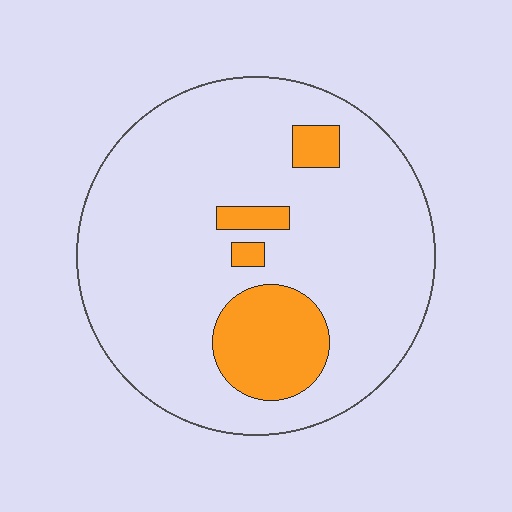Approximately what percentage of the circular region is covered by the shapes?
Approximately 15%.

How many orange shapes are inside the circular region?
4.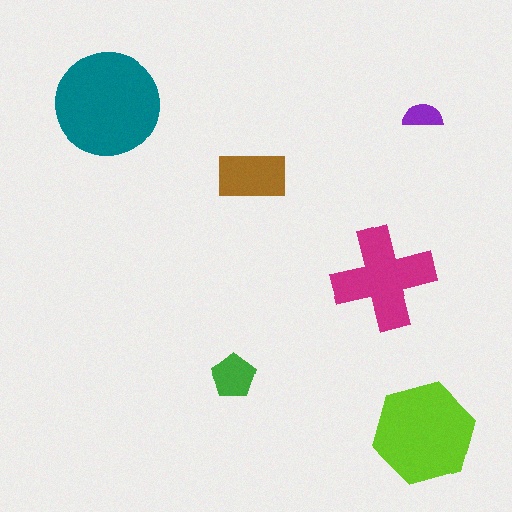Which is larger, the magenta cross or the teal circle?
The teal circle.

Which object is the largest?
The teal circle.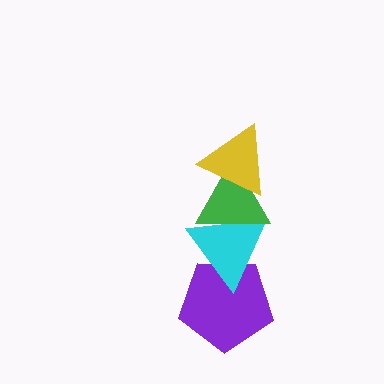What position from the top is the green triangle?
The green triangle is 2nd from the top.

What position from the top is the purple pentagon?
The purple pentagon is 4th from the top.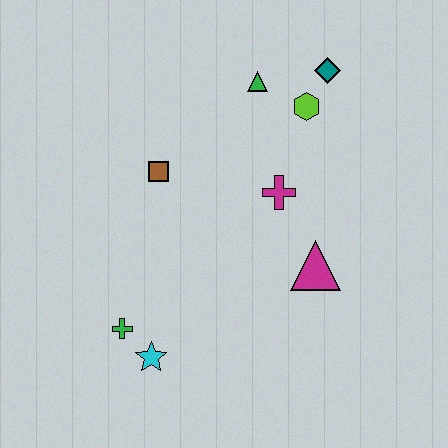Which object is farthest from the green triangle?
The cyan star is farthest from the green triangle.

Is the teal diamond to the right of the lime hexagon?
Yes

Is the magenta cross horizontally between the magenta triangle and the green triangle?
Yes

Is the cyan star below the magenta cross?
Yes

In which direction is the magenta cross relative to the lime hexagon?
The magenta cross is below the lime hexagon.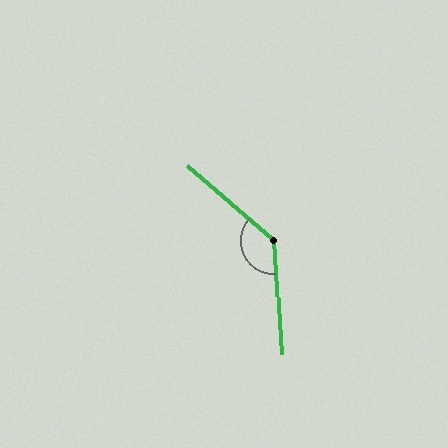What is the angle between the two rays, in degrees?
Approximately 134 degrees.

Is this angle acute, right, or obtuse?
It is obtuse.